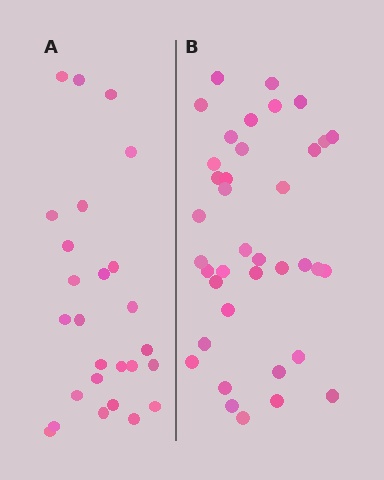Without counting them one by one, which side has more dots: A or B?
Region B (the right region) has more dots.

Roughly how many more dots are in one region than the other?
Region B has roughly 12 or so more dots than region A.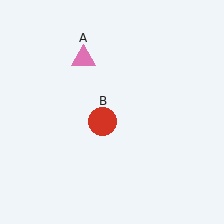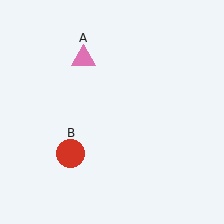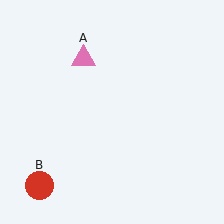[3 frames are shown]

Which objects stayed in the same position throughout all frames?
Pink triangle (object A) remained stationary.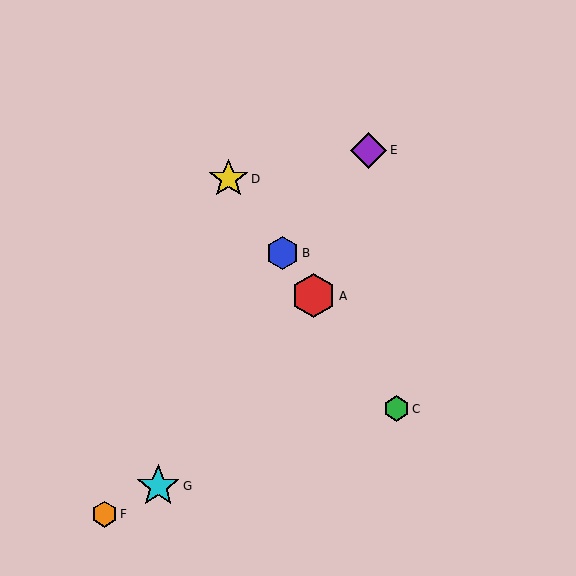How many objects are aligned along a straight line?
4 objects (A, B, C, D) are aligned along a straight line.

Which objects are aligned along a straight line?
Objects A, B, C, D are aligned along a straight line.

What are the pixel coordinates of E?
Object E is at (369, 150).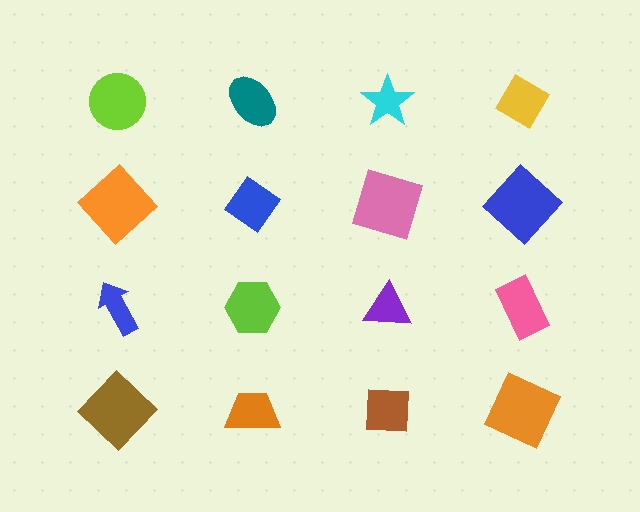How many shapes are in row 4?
4 shapes.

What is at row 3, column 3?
A purple triangle.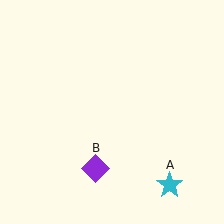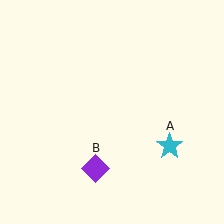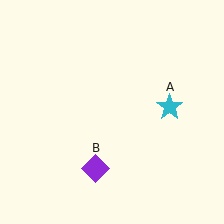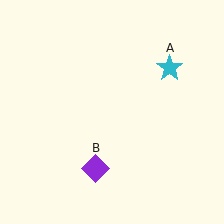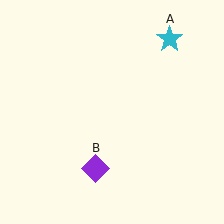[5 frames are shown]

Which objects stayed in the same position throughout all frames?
Purple diamond (object B) remained stationary.